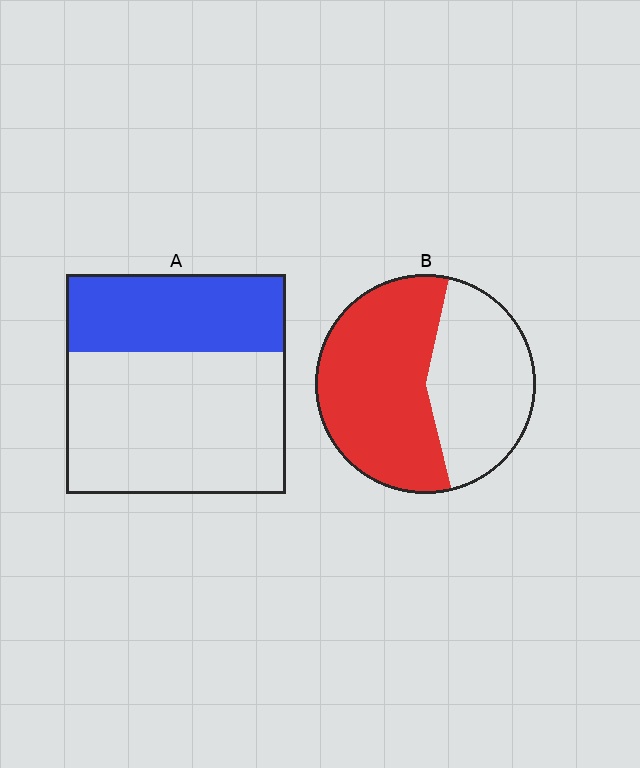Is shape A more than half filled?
No.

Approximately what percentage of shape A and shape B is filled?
A is approximately 35% and B is approximately 55%.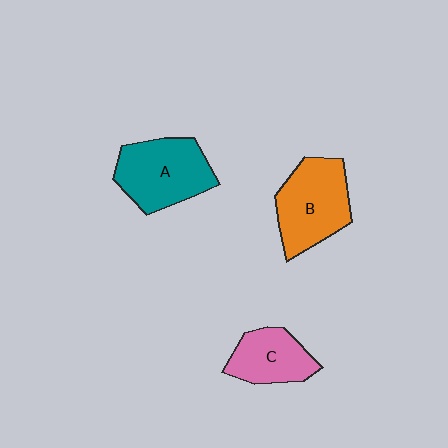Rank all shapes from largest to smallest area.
From largest to smallest: A (teal), B (orange), C (pink).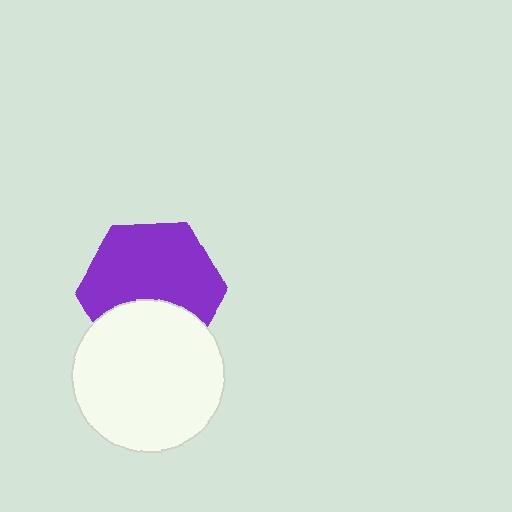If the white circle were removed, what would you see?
You would see the complete purple hexagon.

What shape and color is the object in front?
The object in front is a white circle.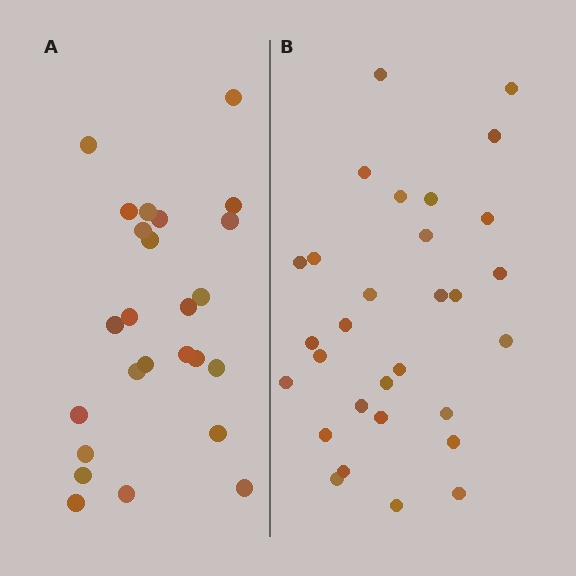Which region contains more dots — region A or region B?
Region B (the right region) has more dots.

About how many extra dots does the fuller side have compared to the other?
Region B has about 5 more dots than region A.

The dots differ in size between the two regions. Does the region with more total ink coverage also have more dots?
No. Region A has more total ink coverage because its dots are larger, but region B actually contains more individual dots. Total area can be misleading — the number of items is what matters here.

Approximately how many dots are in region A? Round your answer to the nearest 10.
About 20 dots. (The exact count is 25, which rounds to 20.)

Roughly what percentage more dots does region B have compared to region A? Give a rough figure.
About 20% more.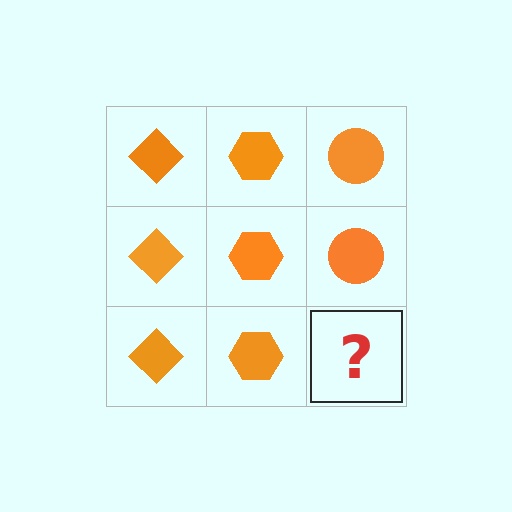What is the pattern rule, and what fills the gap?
The rule is that each column has a consistent shape. The gap should be filled with an orange circle.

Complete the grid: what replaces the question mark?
The question mark should be replaced with an orange circle.